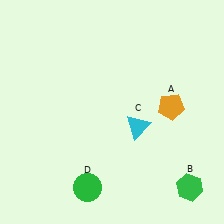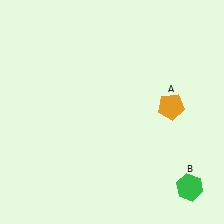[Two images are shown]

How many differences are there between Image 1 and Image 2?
There are 2 differences between the two images.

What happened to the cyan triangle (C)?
The cyan triangle (C) was removed in Image 2. It was in the bottom-right area of Image 1.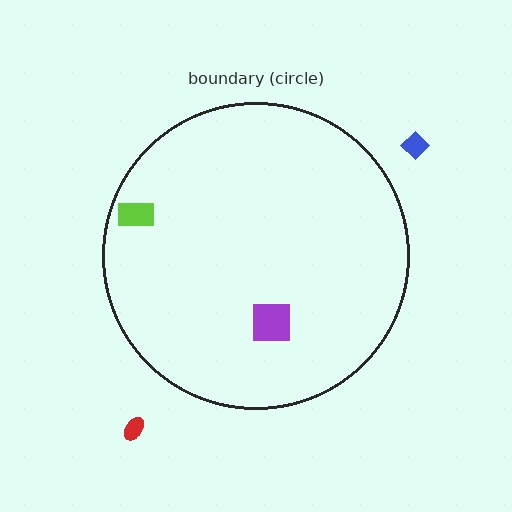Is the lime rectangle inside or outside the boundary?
Inside.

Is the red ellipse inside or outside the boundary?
Outside.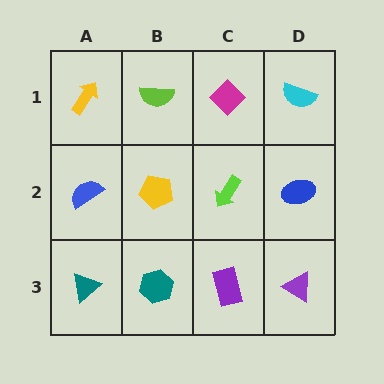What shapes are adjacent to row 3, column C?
A lime arrow (row 2, column C), a teal hexagon (row 3, column B), a purple triangle (row 3, column D).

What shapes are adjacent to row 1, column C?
A lime arrow (row 2, column C), a lime semicircle (row 1, column B), a cyan semicircle (row 1, column D).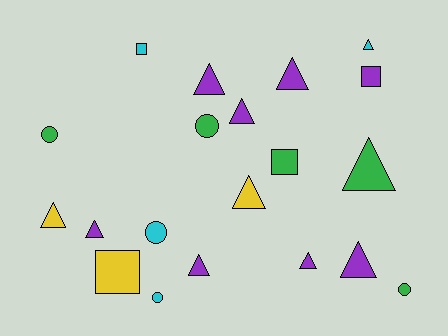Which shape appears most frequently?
Triangle, with 11 objects.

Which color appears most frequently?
Purple, with 8 objects.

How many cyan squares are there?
There is 1 cyan square.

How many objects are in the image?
There are 20 objects.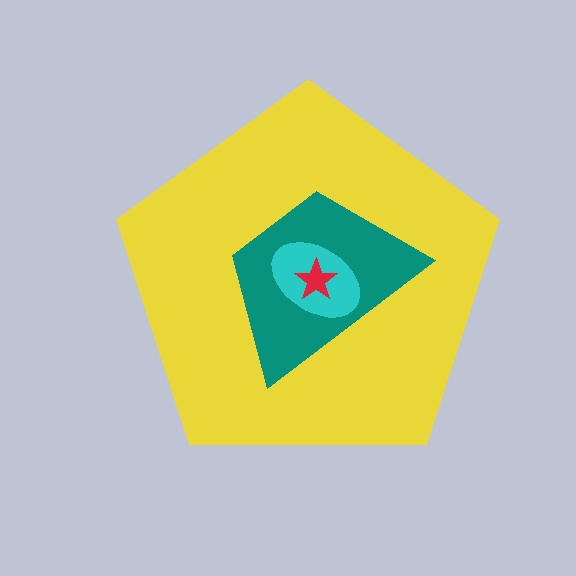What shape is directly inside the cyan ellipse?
The red star.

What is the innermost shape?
The red star.